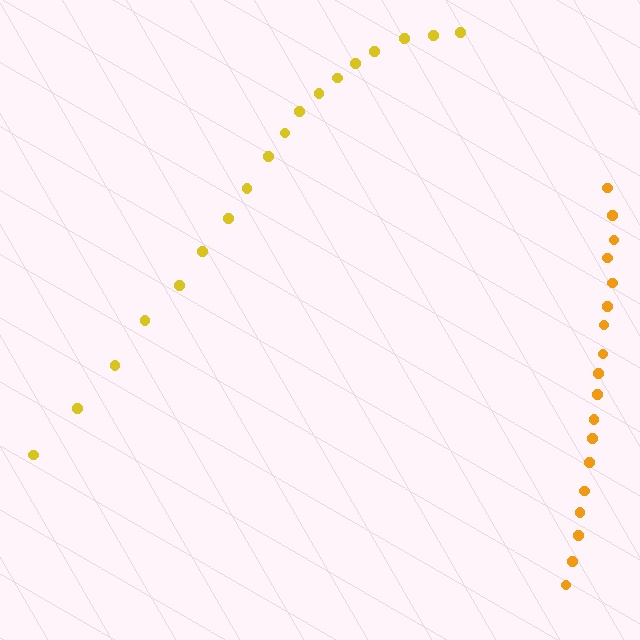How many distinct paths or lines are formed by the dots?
There are 2 distinct paths.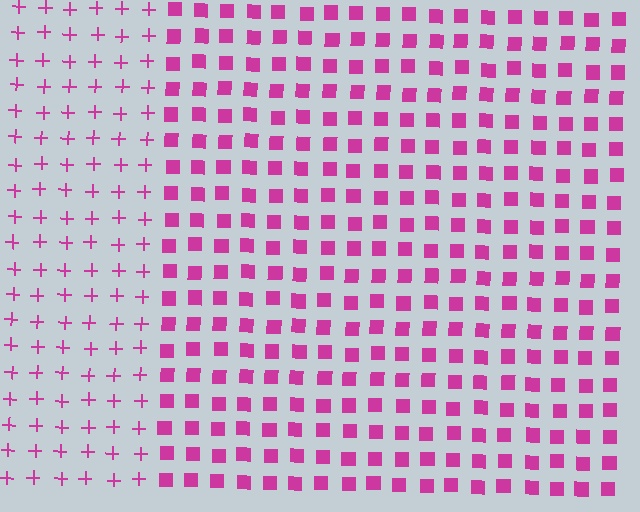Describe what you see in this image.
The image is filled with small magenta elements arranged in a uniform grid. A rectangle-shaped region contains squares, while the surrounding area contains plus signs. The boundary is defined purely by the change in element shape.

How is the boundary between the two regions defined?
The boundary is defined by a change in element shape: squares inside vs. plus signs outside. All elements share the same color and spacing.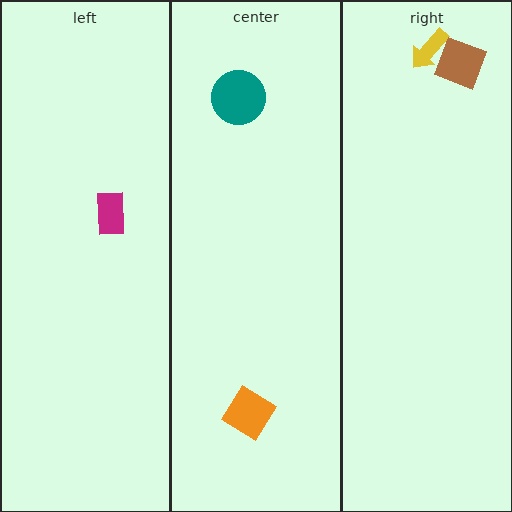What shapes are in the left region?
The magenta rectangle.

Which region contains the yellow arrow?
The right region.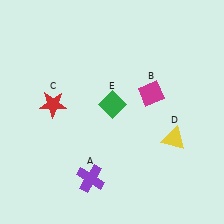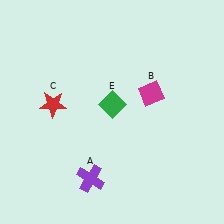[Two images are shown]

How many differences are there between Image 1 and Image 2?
There is 1 difference between the two images.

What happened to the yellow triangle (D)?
The yellow triangle (D) was removed in Image 2. It was in the bottom-right area of Image 1.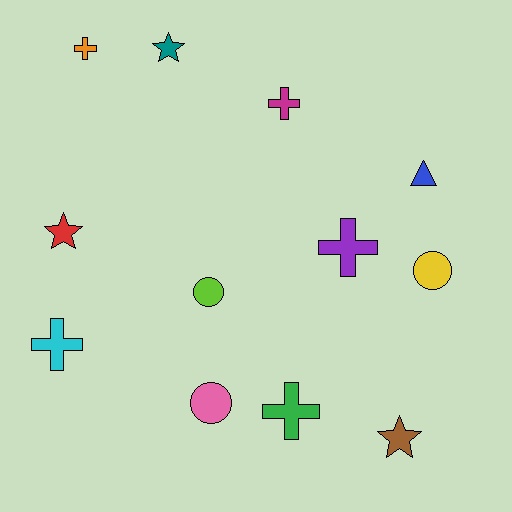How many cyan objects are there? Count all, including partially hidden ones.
There is 1 cyan object.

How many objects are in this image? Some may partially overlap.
There are 12 objects.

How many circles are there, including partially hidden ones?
There are 3 circles.